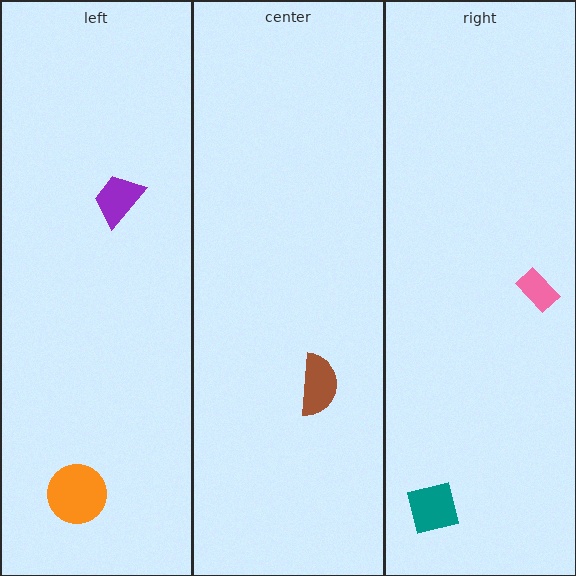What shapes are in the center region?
The brown semicircle.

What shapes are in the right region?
The teal square, the pink rectangle.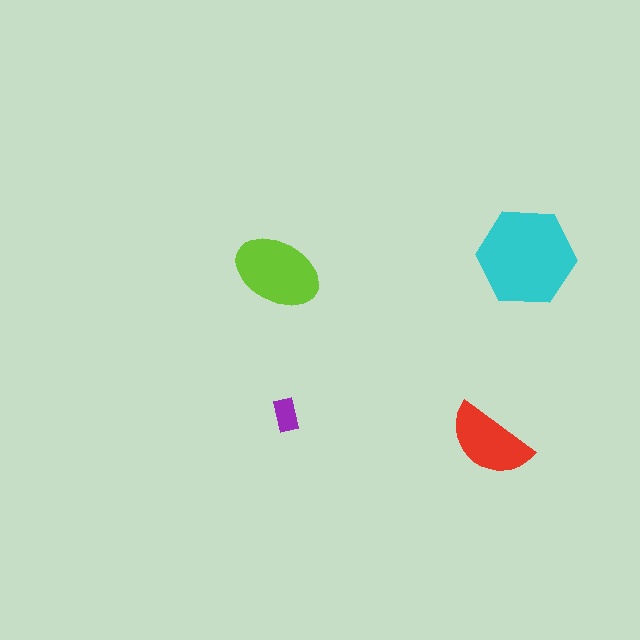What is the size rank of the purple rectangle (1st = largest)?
4th.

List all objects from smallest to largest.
The purple rectangle, the red semicircle, the lime ellipse, the cyan hexagon.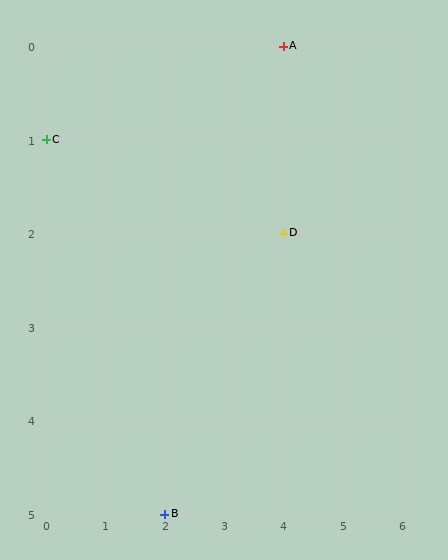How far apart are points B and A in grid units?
Points B and A are 2 columns and 5 rows apart (about 5.4 grid units diagonally).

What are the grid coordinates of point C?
Point C is at grid coordinates (0, 1).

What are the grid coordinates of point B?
Point B is at grid coordinates (2, 5).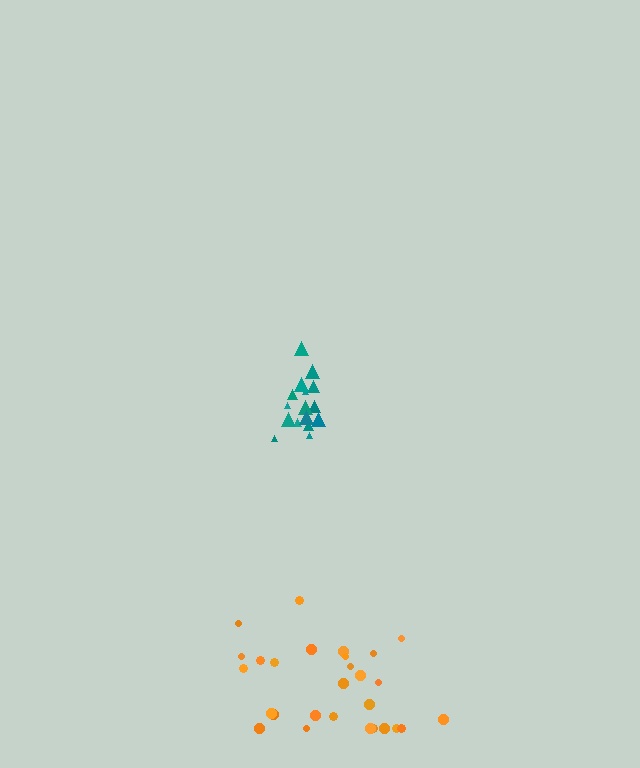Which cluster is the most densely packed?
Teal.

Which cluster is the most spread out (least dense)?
Orange.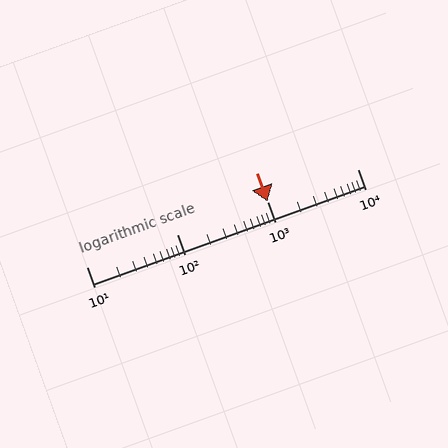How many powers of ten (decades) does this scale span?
The scale spans 3 decades, from 10 to 10000.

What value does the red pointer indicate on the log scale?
The pointer indicates approximately 1000.